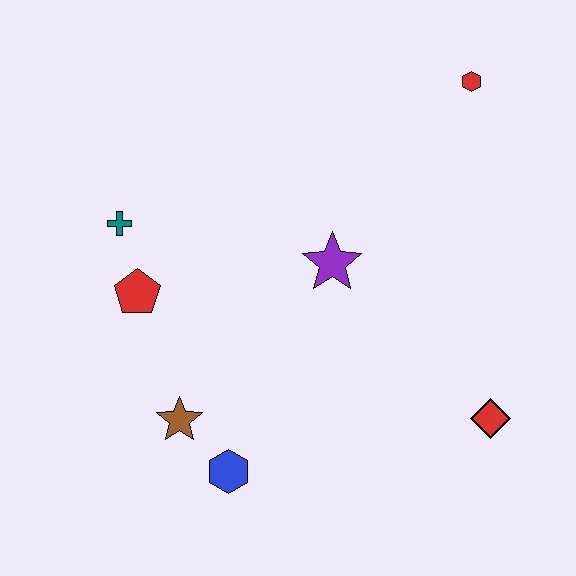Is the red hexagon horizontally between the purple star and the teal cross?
No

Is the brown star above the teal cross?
No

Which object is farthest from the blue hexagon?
The red hexagon is farthest from the blue hexagon.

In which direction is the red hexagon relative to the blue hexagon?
The red hexagon is above the blue hexagon.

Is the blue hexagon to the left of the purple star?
Yes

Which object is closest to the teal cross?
The red pentagon is closest to the teal cross.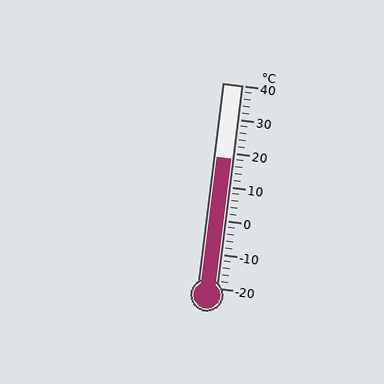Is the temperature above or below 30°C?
The temperature is below 30°C.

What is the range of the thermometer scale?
The thermometer scale ranges from -20°C to 40°C.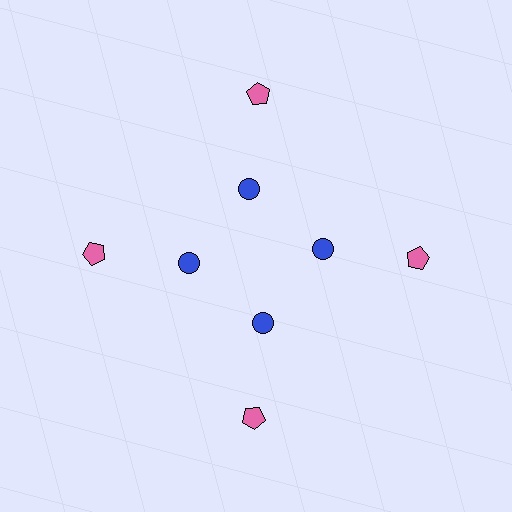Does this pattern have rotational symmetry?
Yes, this pattern has 4-fold rotational symmetry. It looks the same after rotating 90 degrees around the center.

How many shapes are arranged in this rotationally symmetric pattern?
There are 8 shapes, arranged in 4 groups of 2.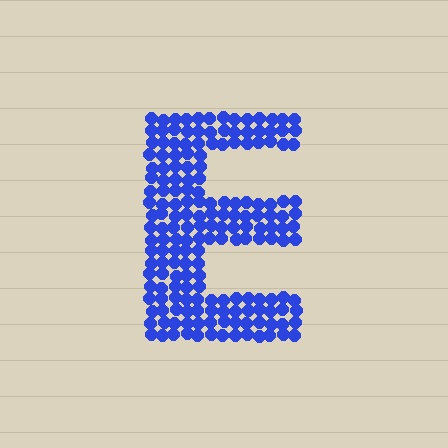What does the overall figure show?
The overall figure shows the letter E.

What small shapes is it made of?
It is made of small circles.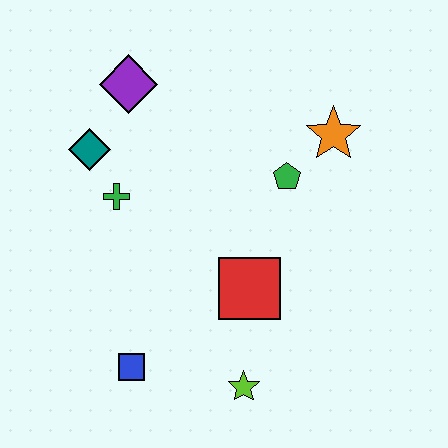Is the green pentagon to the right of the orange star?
No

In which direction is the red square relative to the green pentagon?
The red square is below the green pentagon.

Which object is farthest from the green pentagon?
The blue square is farthest from the green pentagon.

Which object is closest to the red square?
The lime star is closest to the red square.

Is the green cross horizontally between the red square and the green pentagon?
No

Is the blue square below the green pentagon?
Yes